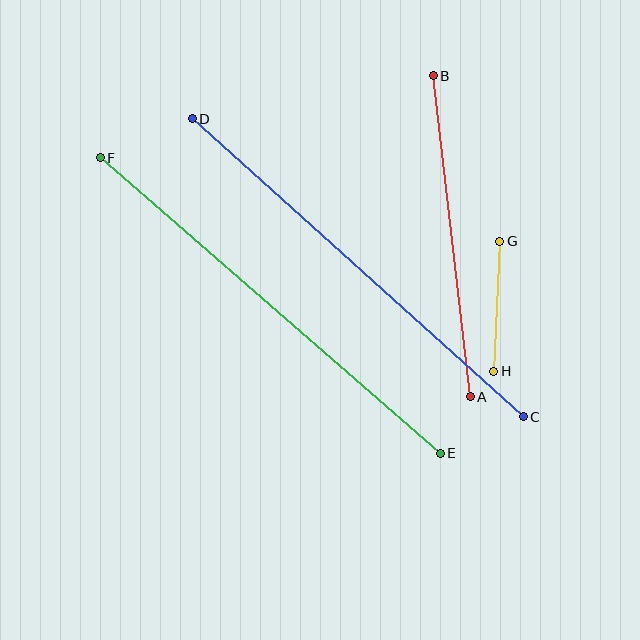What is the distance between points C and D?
The distance is approximately 445 pixels.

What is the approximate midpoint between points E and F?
The midpoint is at approximately (270, 306) pixels.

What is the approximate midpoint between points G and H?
The midpoint is at approximately (497, 306) pixels.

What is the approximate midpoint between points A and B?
The midpoint is at approximately (452, 236) pixels.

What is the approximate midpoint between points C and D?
The midpoint is at approximately (358, 268) pixels.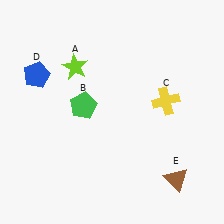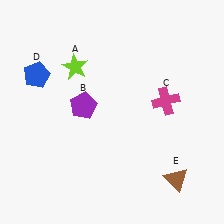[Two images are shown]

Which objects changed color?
B changed from green to purple. C changed from yellow to magenta.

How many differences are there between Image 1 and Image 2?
There are 2 differences between the two images.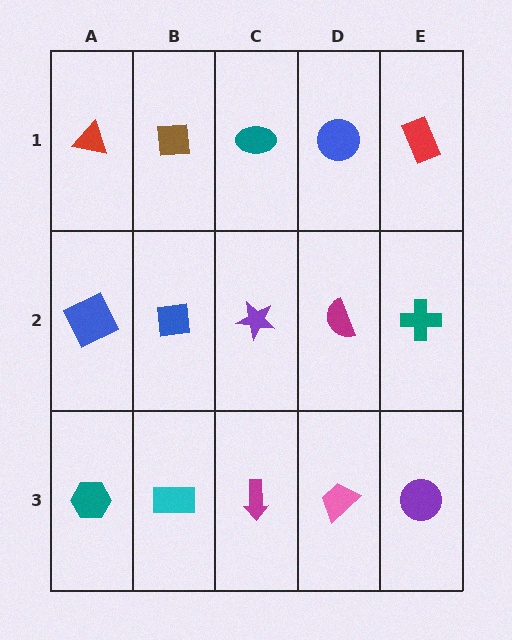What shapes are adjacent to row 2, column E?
A red rectangle (row 1, column E), a purple circle (row 3, column E), a magenta semicircle (row 2, column D).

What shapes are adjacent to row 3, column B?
A blue square (row 2, column B), a teal hexagon (row 3, column A), a magenta arrow (row 3, column C).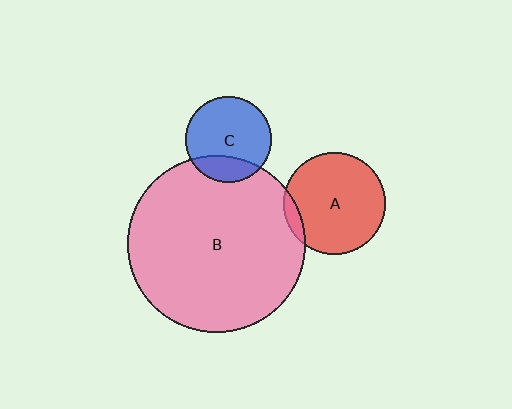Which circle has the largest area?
Circle B (pink).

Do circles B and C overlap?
Yes.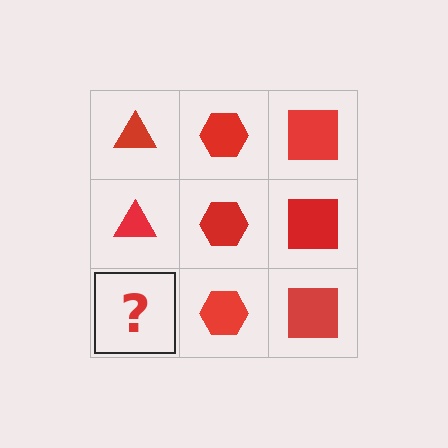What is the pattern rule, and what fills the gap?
The rule is that each column has a consistent shape. The gap should be filled with a red triangle.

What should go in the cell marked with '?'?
The missing cell should contain a red triangle.